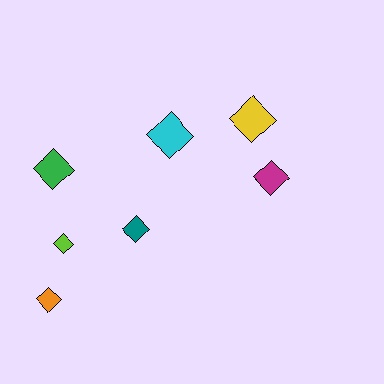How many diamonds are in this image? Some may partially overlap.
There are 7 diamonds.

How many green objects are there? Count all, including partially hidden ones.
There is 1 green object.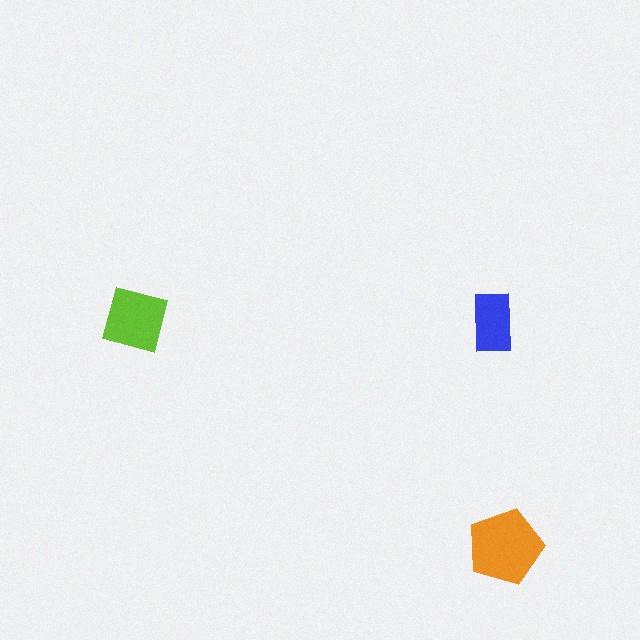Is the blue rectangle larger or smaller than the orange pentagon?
Smaller.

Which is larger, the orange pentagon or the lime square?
The orange pentagon.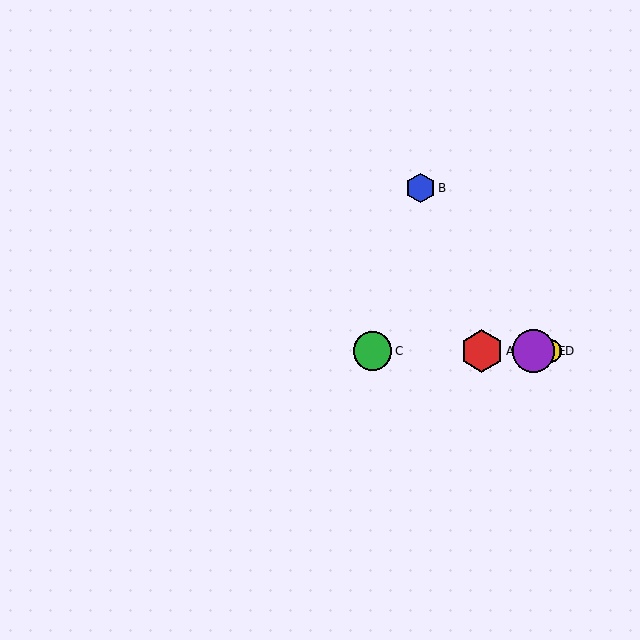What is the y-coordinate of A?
Object A is at y≈351.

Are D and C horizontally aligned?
Yes, both are at y≈351.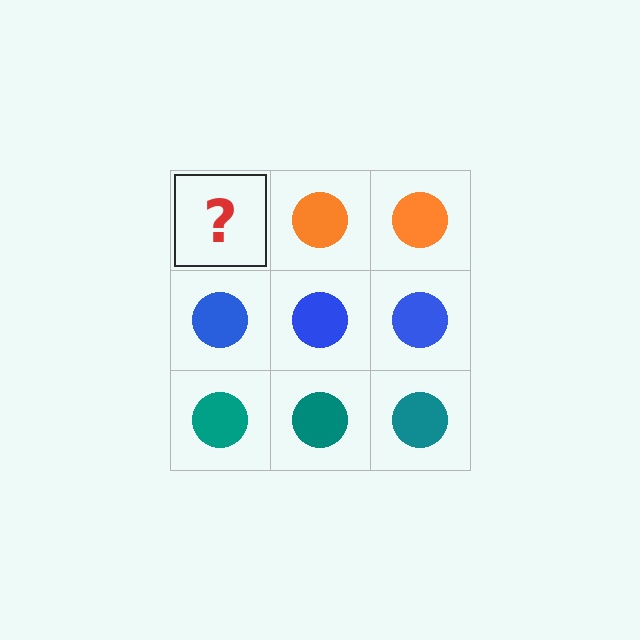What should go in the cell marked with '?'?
The missing cell should contain an orange circle.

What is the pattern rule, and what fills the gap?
The rule is that each row has a consistent color. The gap should be filled with an orange circle.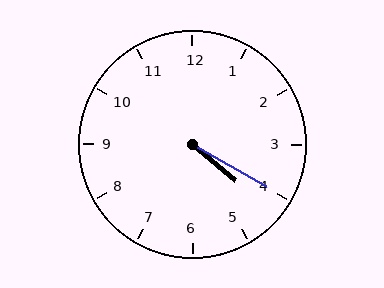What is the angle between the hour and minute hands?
Approximately 10 degrees.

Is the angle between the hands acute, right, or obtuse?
It is acute.